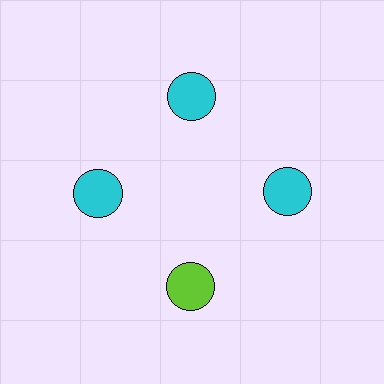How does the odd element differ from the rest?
It has a different color: lime instead of cyan.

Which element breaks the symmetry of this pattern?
The lime circle at roughly the 6 o'clock position breaks the symmetry. All other shapes are cyan circles.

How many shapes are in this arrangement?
There are 4 shapes arranged in a ring pattern.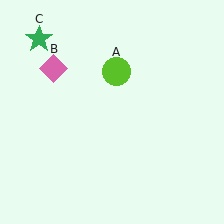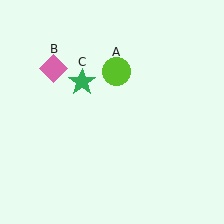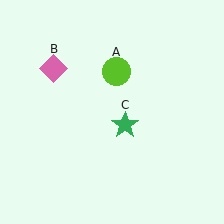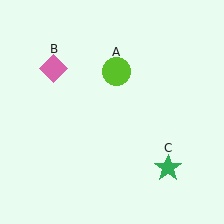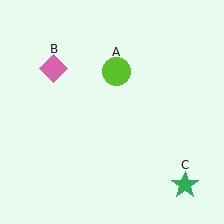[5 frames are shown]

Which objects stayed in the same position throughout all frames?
Lime circle (object A) and pink diamond (object B) remained stationary.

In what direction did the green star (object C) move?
The green star (object C) moved down and to the right.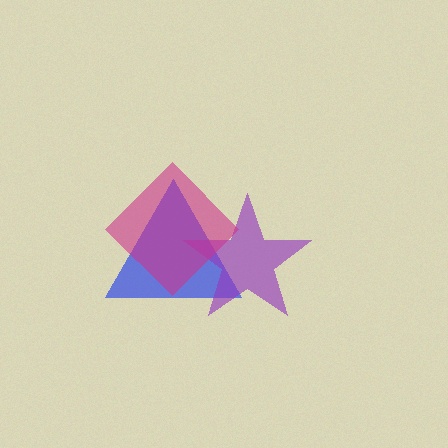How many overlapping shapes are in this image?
There are 3 overlapping shapes in the image.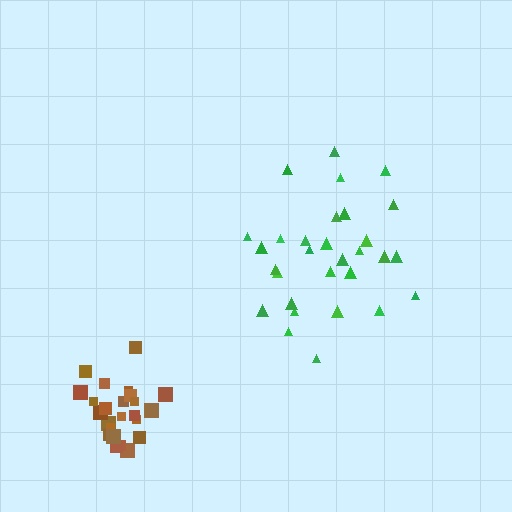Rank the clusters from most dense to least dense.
brown, green.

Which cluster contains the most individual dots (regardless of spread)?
Green (30).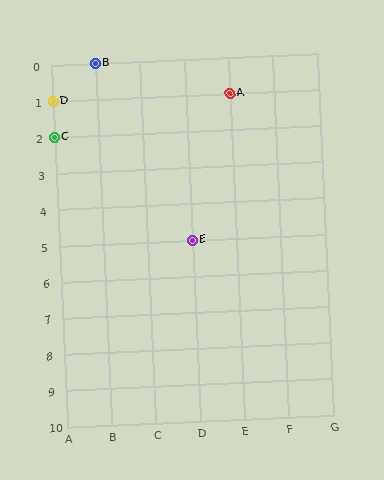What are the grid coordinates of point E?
Point E is at grid coordinates (D, 5).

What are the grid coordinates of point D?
Point D is at grid coordinates (A, 1).